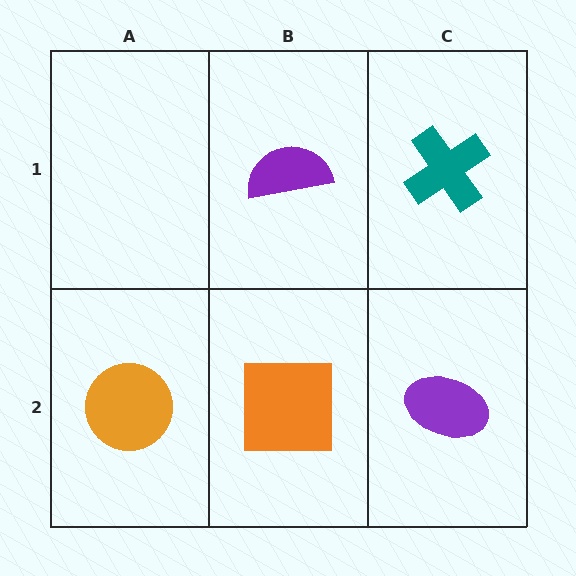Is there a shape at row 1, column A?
No, that cell is empty.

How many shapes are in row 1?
2 shapes.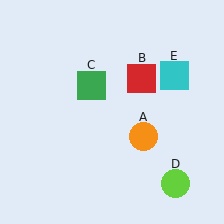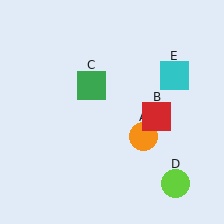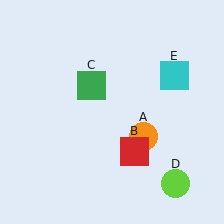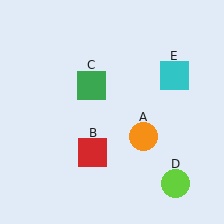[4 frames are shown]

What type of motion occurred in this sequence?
The red square (object B) rotated clockwise around the center of the scene.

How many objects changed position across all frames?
1 object changed position: red square (object B).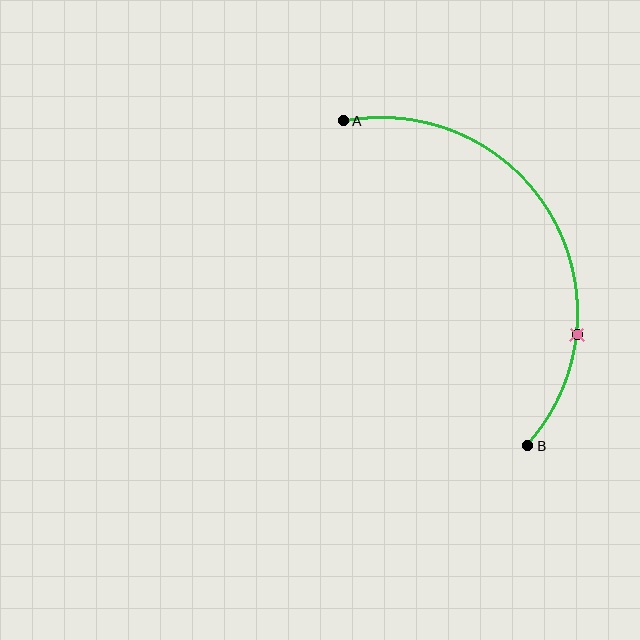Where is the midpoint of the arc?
The arc midpoint is the point on the curve farthest from the straight line joining A and B. It sits to the right of that line.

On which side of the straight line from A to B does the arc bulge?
The arc bulges to the right of the straight line connecting A and B.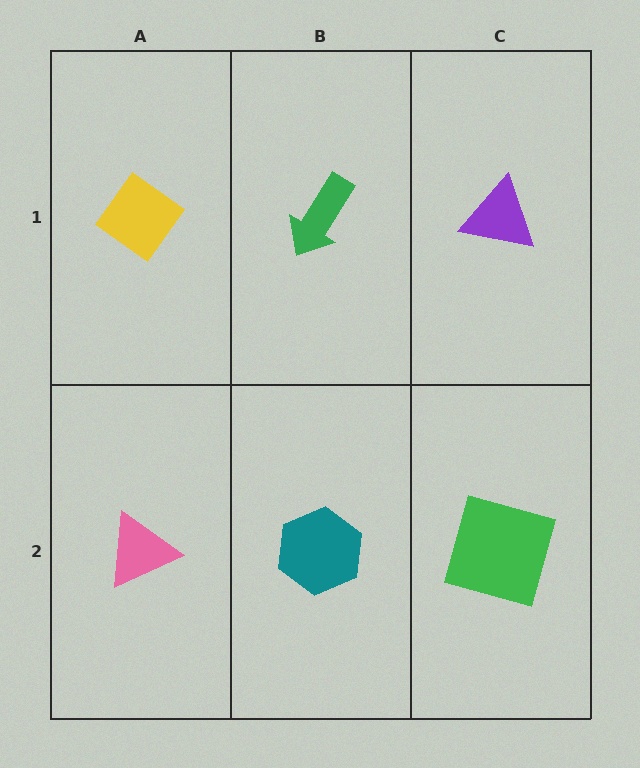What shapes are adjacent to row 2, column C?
A purple triangle (row 1, column C), a teal hexagon (row 2, column B).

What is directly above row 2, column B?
A green arrow.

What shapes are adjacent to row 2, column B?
A green arrow (row 1, column B), a pink triangle (row 2, column A), a green square (row 2, column C).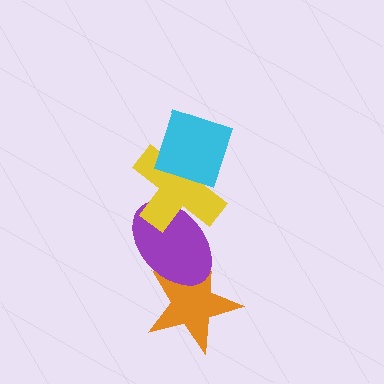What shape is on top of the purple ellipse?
The yellow cross is on top of the purple ellipse.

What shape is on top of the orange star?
The purple ellipse is on top of the orange star.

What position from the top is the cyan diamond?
The cyan diamond is 1st from the top.